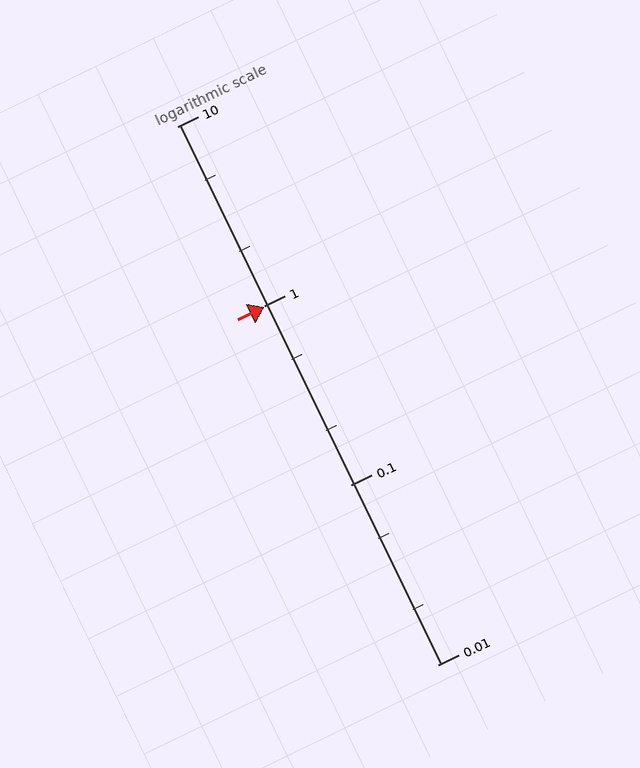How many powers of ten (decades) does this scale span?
The scale spans 3 decades, from 0.01 to 10.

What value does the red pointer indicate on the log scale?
The pointer indicates approximately 0.99.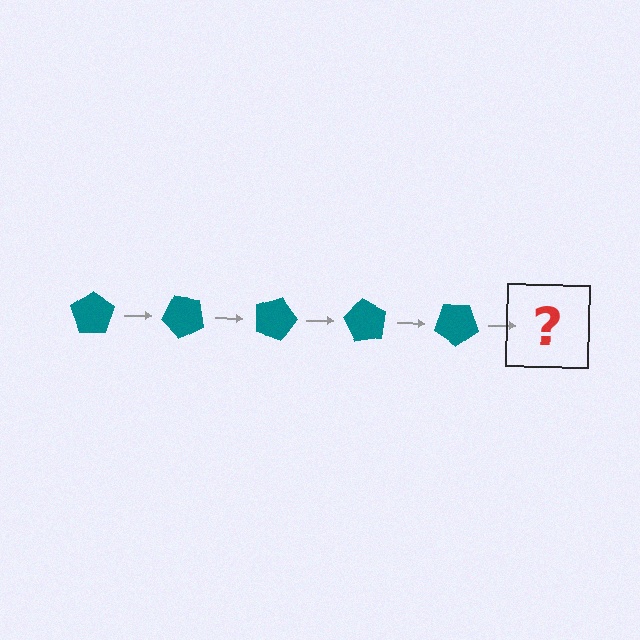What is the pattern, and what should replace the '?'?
The pattern is that the pentagon rotates 45 degrees each step. The '?' should be a teal pentagon rotated 225 degrees.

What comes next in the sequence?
The next element should be a teal pentagon rotated 225 degrees.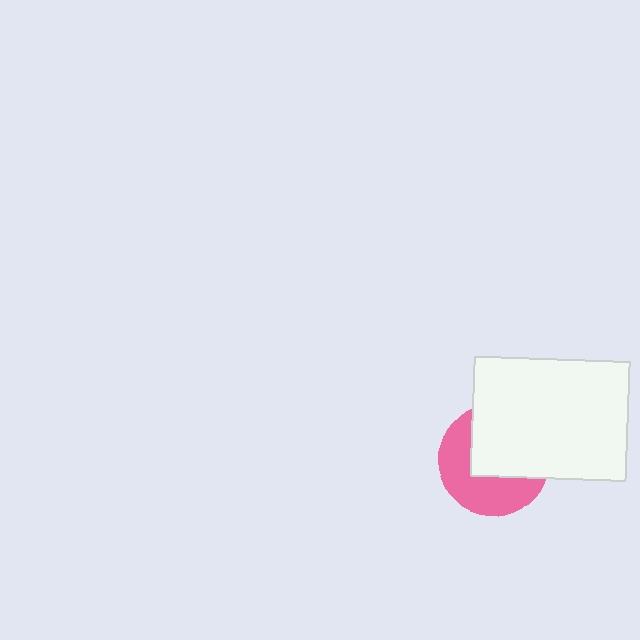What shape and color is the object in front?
The object in front is a white rectangle.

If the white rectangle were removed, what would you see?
You would see the complete pink circle.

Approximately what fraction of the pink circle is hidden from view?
Roughly 52% of the pink circle is hidden behind the white rectangle.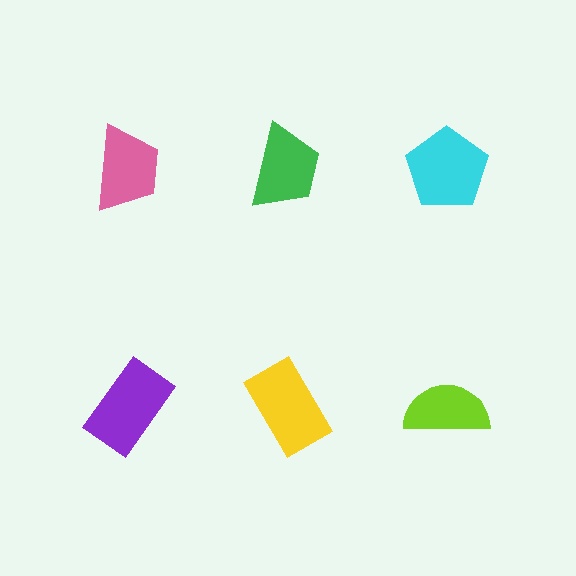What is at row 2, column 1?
A purple rectangle.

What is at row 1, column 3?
A cyan pentagon.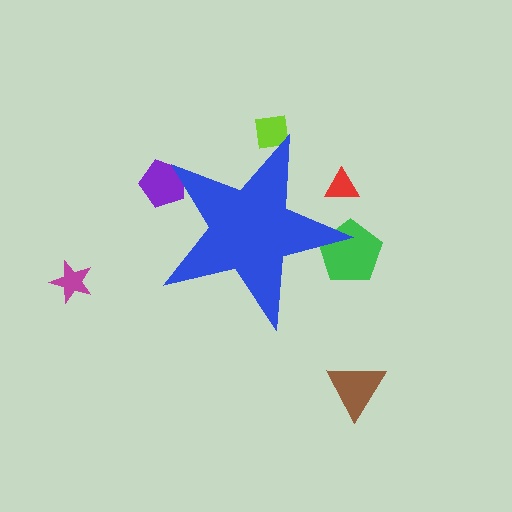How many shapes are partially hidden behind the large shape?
4 shapes are partially hidden.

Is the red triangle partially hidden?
Yes, the red triangle is partially hidden behind the blue star.